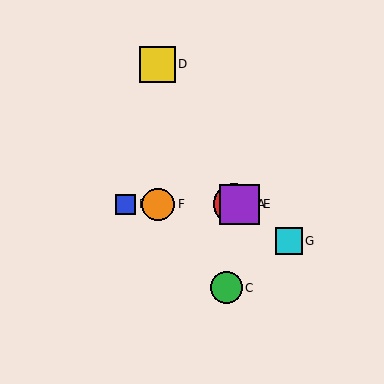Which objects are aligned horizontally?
Objects A, B, E, F are aligned horizontally.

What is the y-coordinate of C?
Object C is at y≈288.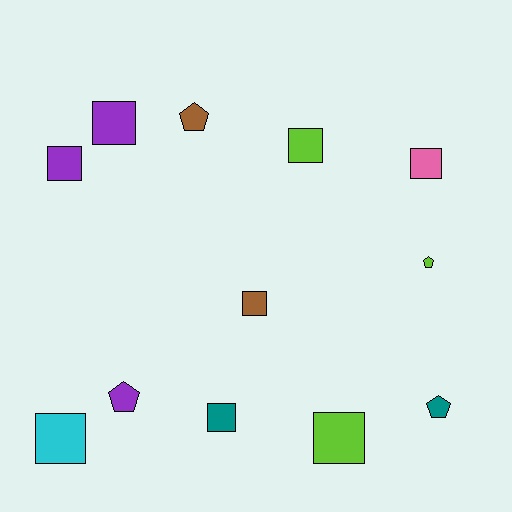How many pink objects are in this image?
There is 1 pink object.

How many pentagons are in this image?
There are 4 pentagons.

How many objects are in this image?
There are 12 objects.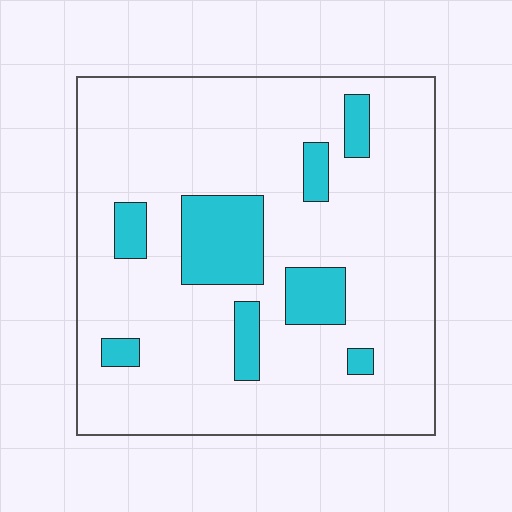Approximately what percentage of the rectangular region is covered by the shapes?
Approximately 15%.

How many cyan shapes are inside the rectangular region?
8.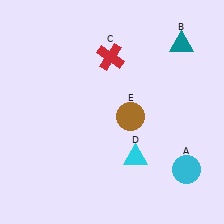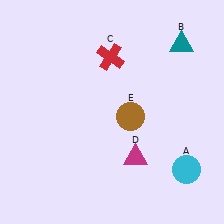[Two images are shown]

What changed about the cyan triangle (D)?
In Image 1, D is cyan. In Image 2, it changed to magenta.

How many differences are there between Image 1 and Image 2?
There is 1 difference between the two images.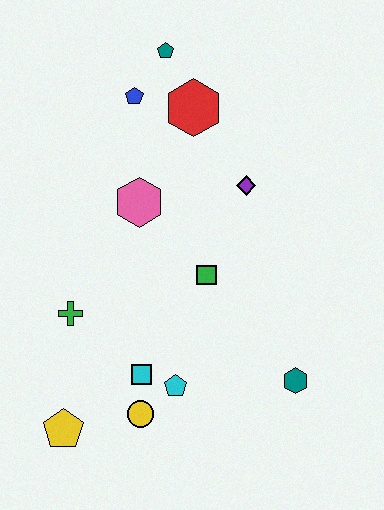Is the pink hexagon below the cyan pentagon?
No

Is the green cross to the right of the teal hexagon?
No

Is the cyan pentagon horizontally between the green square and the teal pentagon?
Yes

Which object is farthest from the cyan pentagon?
The teal pentagon is farthest from the cyan pentagon.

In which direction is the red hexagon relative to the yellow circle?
The red hexagon is above the yellow circle.